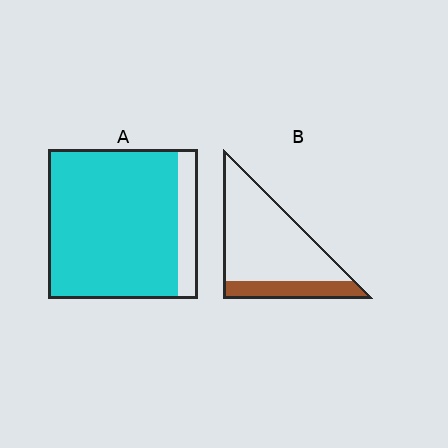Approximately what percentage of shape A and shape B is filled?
A is approximately 85% and B is approximately 20%.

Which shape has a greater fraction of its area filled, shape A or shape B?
Shape A.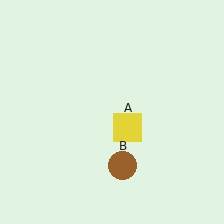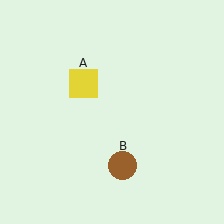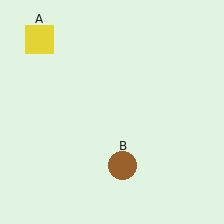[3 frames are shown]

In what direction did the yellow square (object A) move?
The yellow square (object A) moved up and to the left.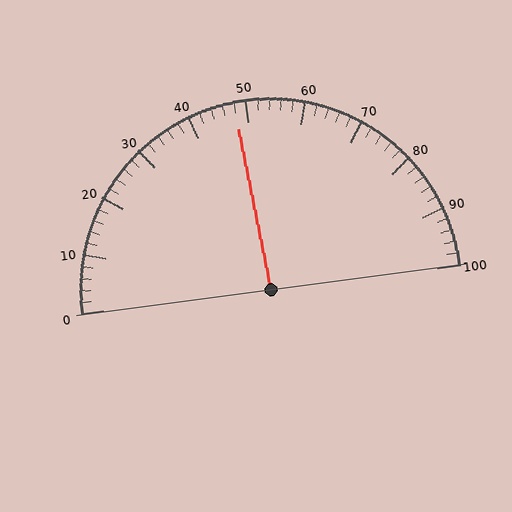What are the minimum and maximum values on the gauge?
The gauge ranges from 0 to 100.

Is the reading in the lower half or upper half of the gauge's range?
The reading is in the lower half of the range (0 to 100).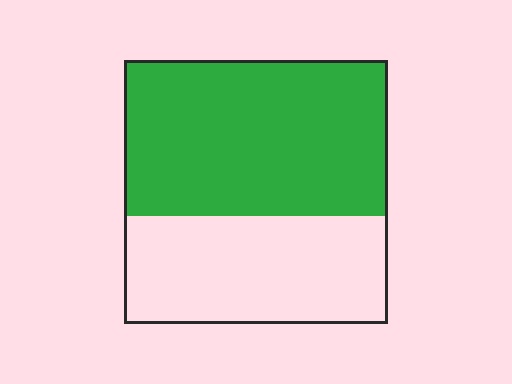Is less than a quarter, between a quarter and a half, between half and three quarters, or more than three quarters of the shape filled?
Between half and three quarters.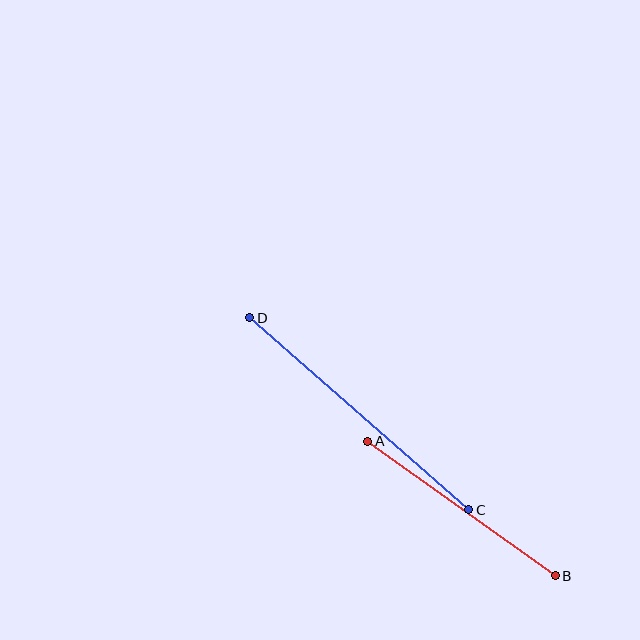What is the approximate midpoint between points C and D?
The midpoint is at approximately (359, 414) pixels.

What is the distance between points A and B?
The distance is approximately 231 pixels.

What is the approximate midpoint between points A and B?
The midpoint is at approximately (461, 509) pixels.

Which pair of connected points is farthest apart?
Points C and D are farthest apart.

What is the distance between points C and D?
The distance is approximately 291 pixels.